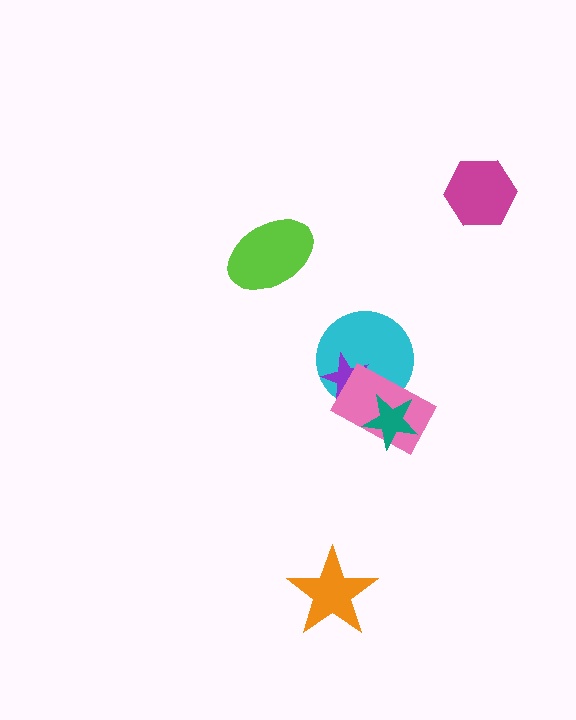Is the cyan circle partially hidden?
Yes, it is partially covered by another shape.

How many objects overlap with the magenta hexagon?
0 objects overlap with the magenta hexagon.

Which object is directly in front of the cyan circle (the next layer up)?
The purple star is directly in front of the cyan circle.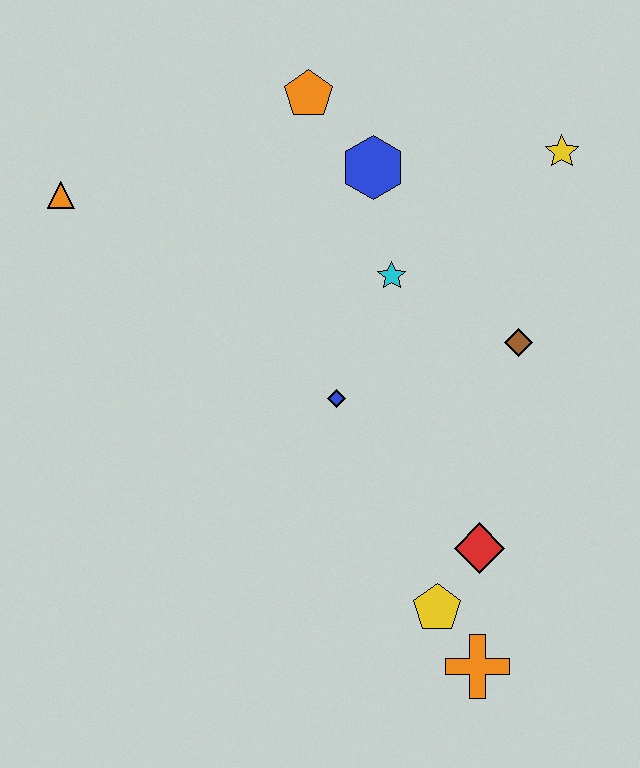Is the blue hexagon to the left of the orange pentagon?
No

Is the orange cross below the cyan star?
Yes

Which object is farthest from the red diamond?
The orange triangle is farthest from the red diamond.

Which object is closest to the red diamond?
The yellow pentagon is closest to the red diamond.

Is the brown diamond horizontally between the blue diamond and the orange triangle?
No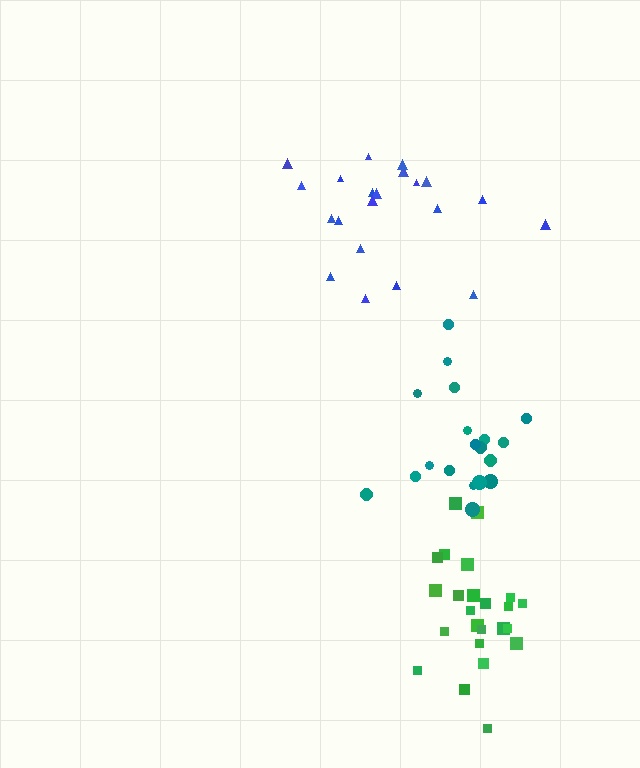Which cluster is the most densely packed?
Green.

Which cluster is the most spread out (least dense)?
Blue.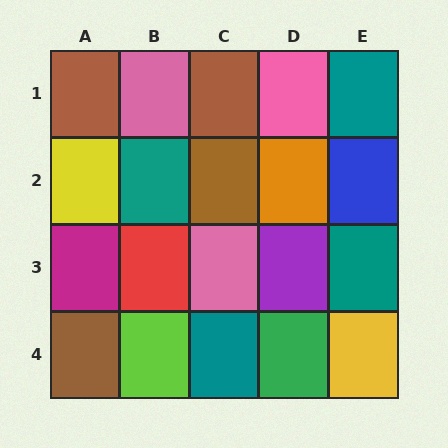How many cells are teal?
4 cells are teal.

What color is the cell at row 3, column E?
Teal.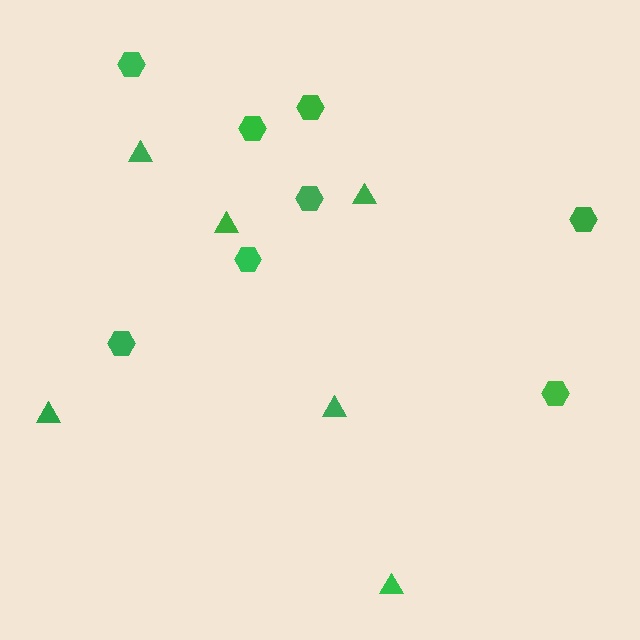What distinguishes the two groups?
There are 2 groups: one group of triangles (6) and one group of hexagons (8).